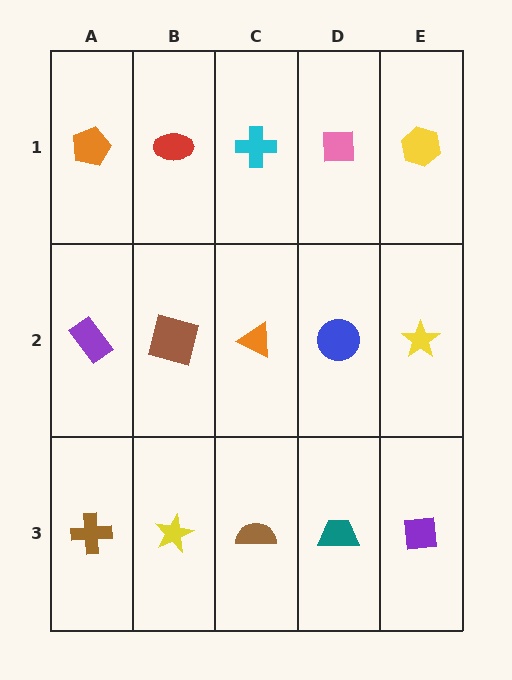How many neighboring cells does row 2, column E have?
3.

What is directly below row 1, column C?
An orange triangle.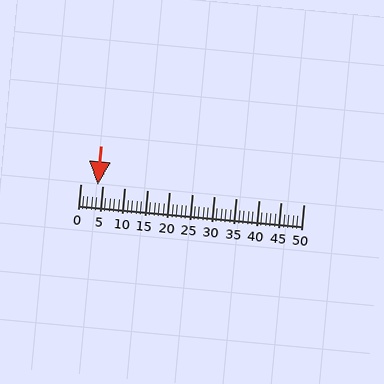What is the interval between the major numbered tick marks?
The major tick marks are spaced 5 units apart.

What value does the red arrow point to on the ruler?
The red arrow points to approximately 4.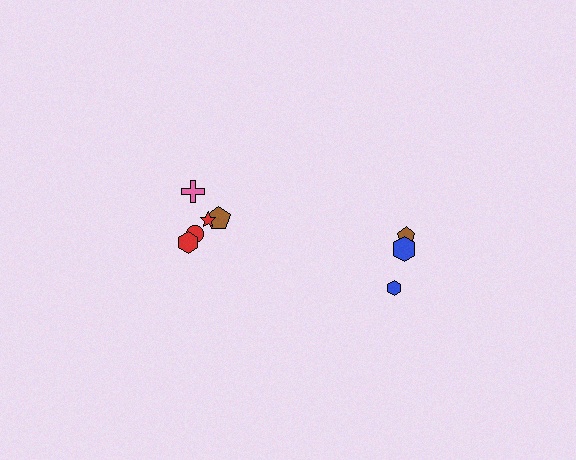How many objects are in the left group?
There are 5 objects.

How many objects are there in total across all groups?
There are 8 objects.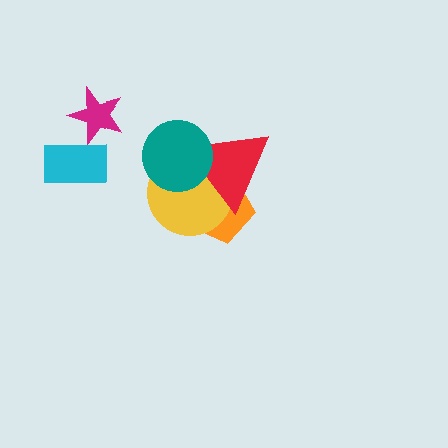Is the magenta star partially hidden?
No, no other shape covers it.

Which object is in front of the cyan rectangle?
The magenta star is in front of the cyan rectangle.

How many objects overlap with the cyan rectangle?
1 object overlaps with the cyan rectangle.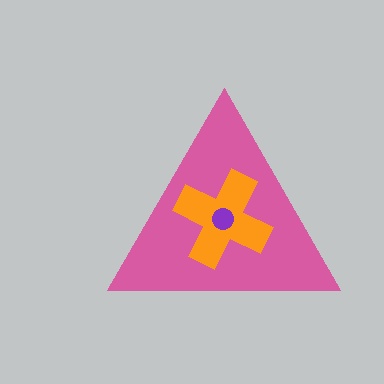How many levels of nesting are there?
3.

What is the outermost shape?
The pink triangle.